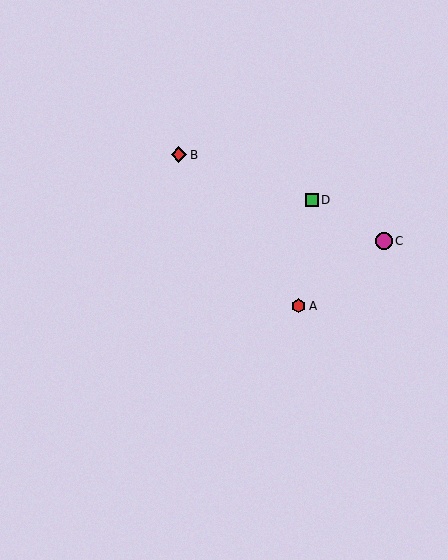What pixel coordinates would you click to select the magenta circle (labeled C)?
Click at (384, 241) to select the magenta circle C.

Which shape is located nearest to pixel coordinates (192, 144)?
The red diamond (labeled B) at (179, 155) is nearest to that location.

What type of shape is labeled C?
Shape C is a magenta circle.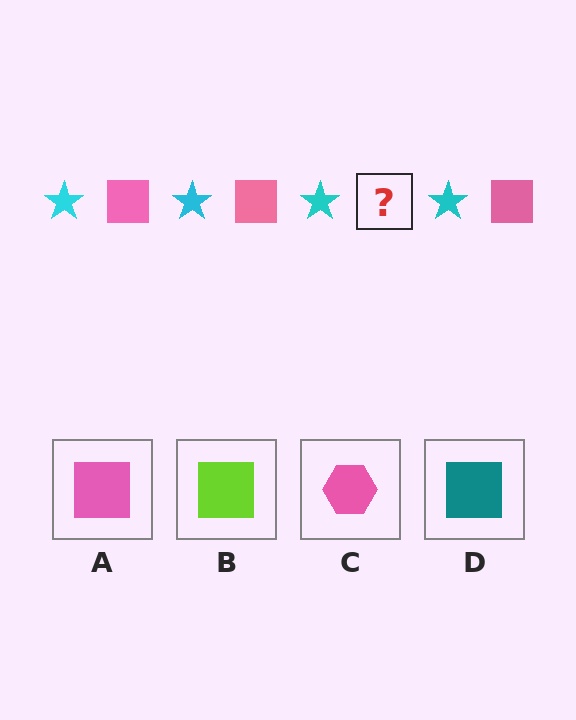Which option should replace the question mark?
Option A.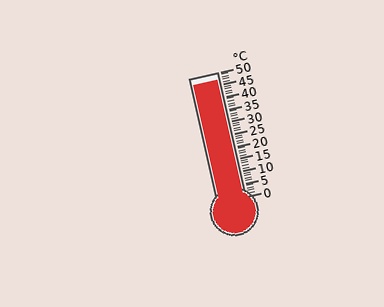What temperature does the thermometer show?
The thermometer shows approximately 47°C.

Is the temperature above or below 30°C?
The temperature is above 30°C.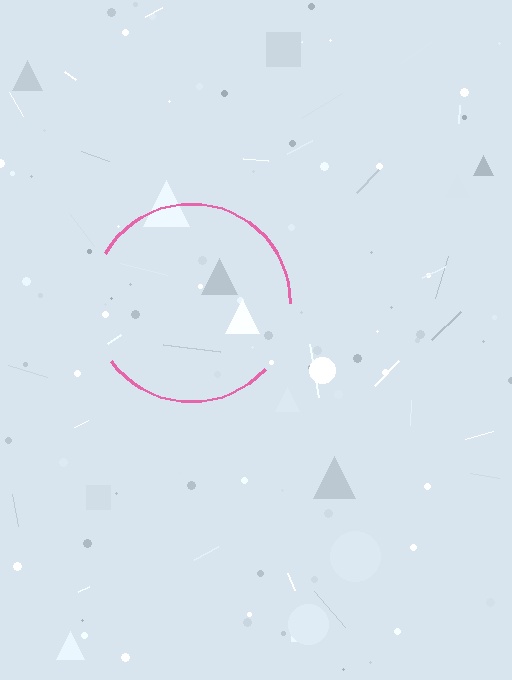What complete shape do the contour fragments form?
The contour fragments form a circle.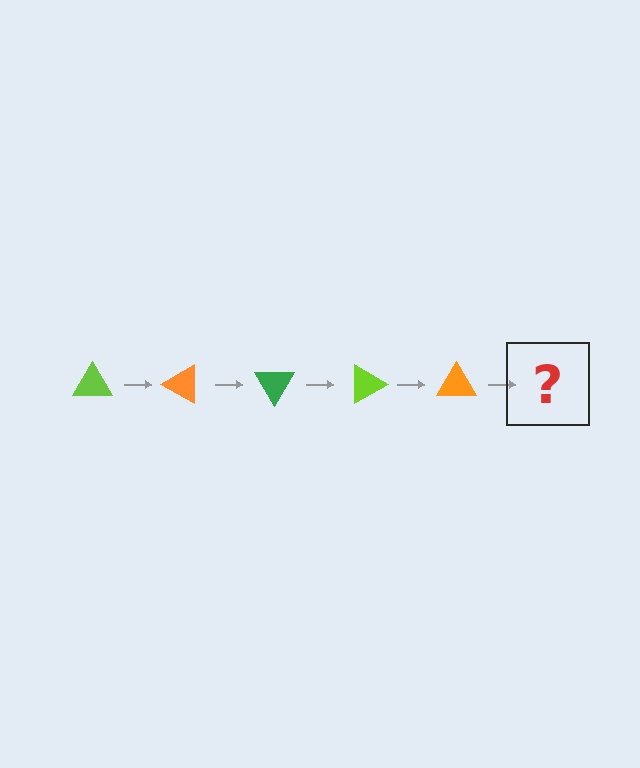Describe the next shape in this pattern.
It should be a green triangle, rotated 150 degrees from the start.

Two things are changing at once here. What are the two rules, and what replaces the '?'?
The two rules are that it rotates 30 degrees each step and the color cycles through lime, orange, and green. The '?' should be a green triangle, rotated 150 degrees from the start.